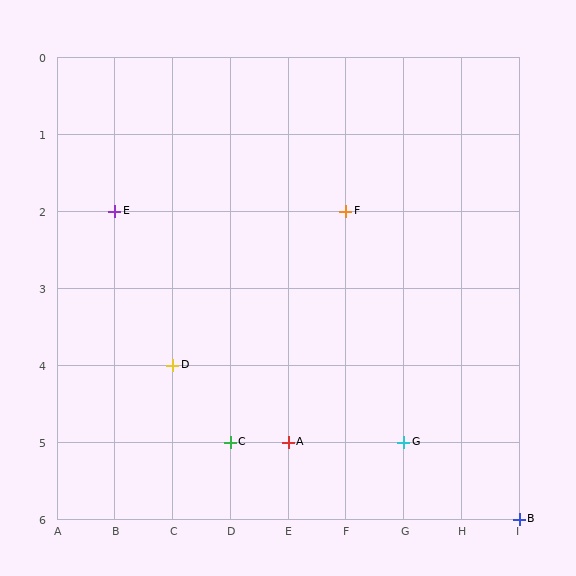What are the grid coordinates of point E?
Point E is at grid coordinates (B, 2).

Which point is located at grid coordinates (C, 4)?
Point D is at (C, 4).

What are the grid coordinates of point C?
Point C is at grid coordinates (D, 5).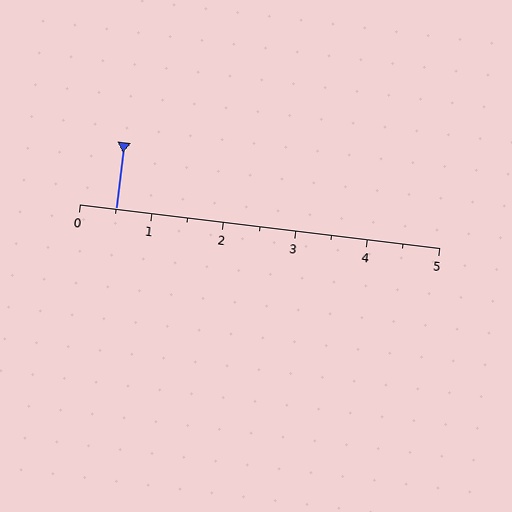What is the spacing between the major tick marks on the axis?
The major ticks are spaced 1 apart.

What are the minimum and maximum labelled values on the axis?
The axis runs from 0 to 5.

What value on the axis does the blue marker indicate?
The marker indicates approximately 0.5.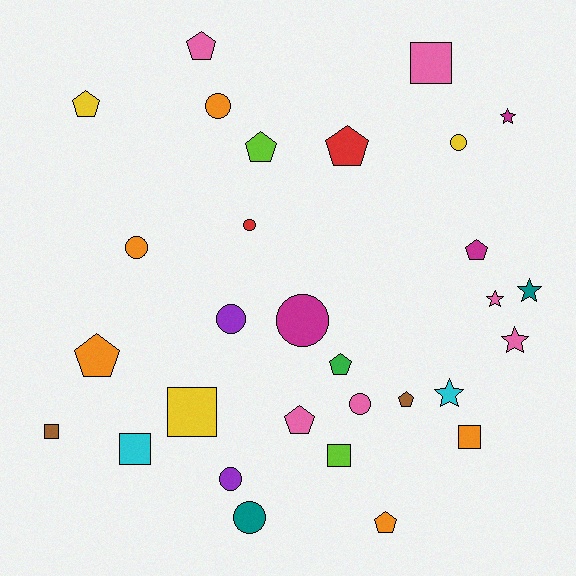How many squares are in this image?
There are 6 squares.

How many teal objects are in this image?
There are 2 teal objects.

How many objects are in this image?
There are 30 objects.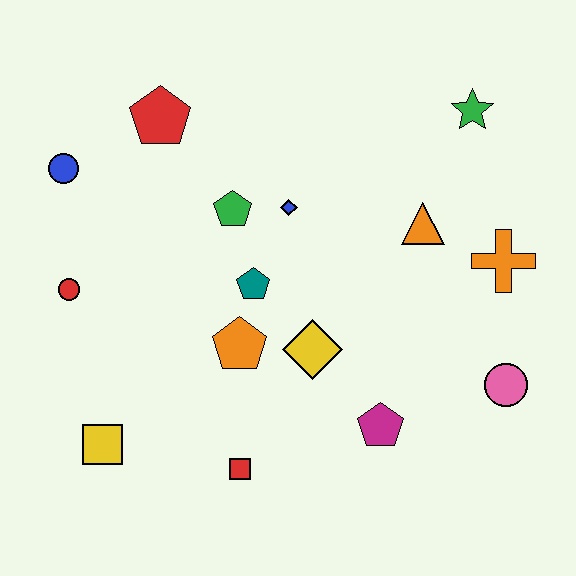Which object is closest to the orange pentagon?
The teal pentagon is closest to the orange pentagon.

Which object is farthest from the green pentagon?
The pink circle is farthest from the green pentagon.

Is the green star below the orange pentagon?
No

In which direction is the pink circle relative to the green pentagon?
The pink circle is to the right of the green pentagon.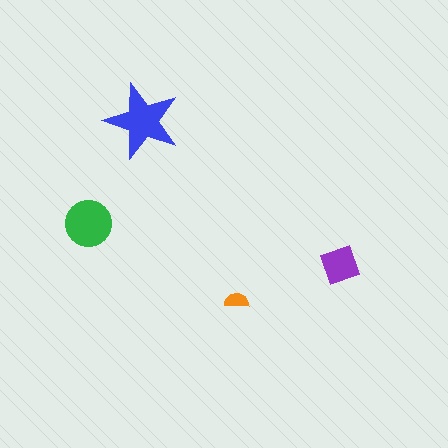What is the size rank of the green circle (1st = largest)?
2nd.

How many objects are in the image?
There are 4 objects in the image.